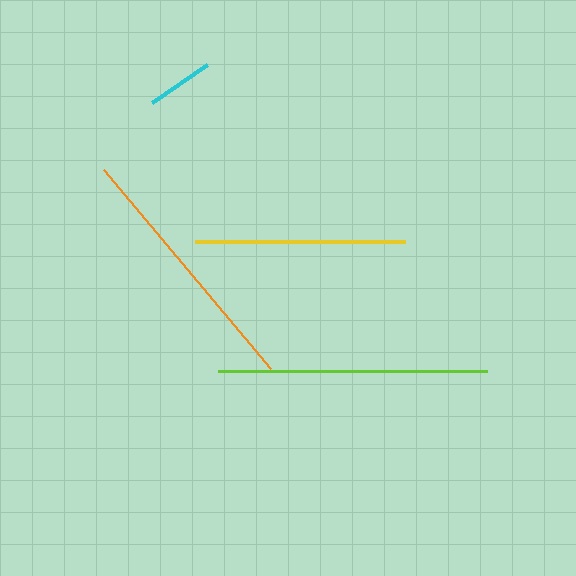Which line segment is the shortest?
The cyan line is the shortest at approximately 67 pixels.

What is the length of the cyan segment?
The cyan segment is approximately 67 pixels long.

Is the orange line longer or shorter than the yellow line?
The orange line is longer than the yellow line.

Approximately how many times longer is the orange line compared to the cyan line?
The orange line is approximately 3.9 times the length of the cyan line.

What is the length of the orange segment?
The orange segment is approximately 259 pixels long.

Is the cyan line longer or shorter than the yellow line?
The yellow line is longer than the cyan line.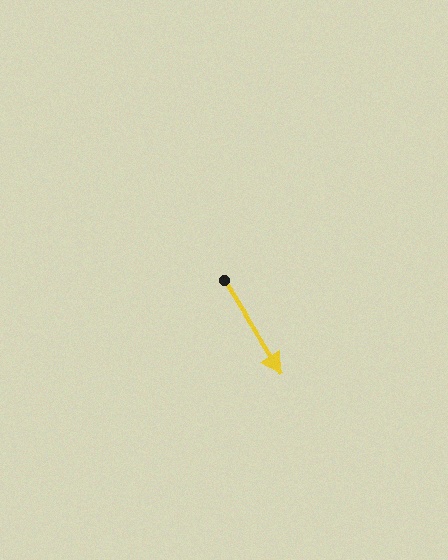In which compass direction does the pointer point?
Southeast.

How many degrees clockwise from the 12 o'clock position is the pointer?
Approximately 148 degrees.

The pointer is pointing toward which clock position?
Roughly 5 o'clock.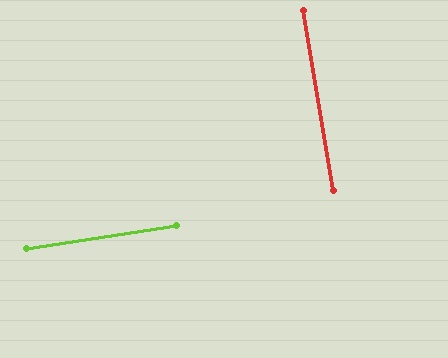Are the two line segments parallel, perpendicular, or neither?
Perpendicular — they meet at approximately 89°.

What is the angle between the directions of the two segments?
Approximately 89 degrees.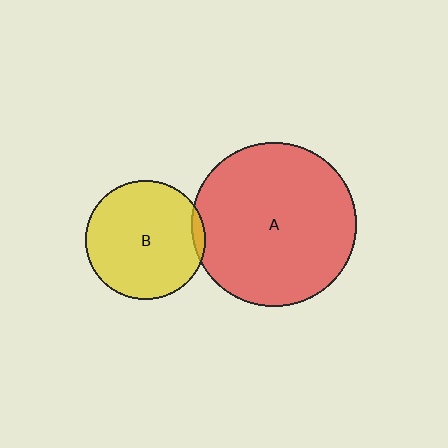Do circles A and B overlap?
Yes.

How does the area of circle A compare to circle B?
Approximately 1.9 times.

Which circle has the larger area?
Circle A (red).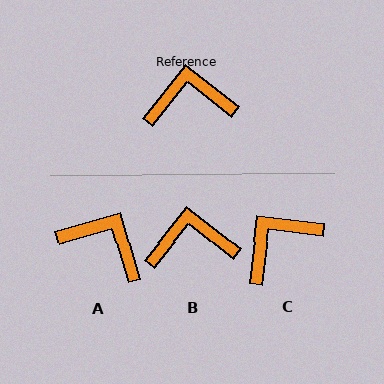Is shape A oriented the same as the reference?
No, it is off by about 36 degrees.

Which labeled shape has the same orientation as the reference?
B.